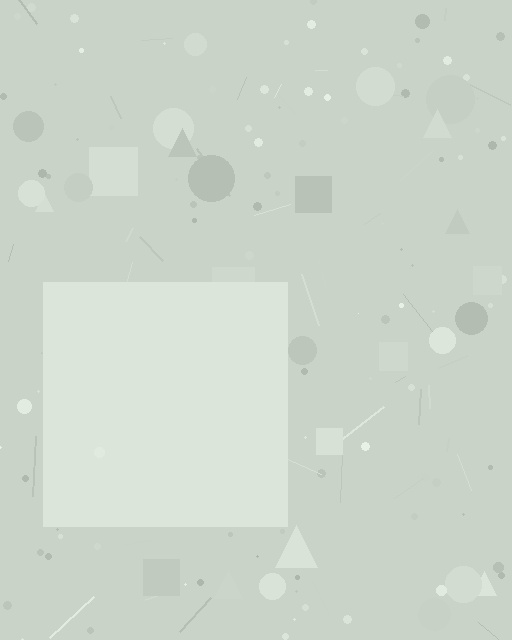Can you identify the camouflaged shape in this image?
The camouflaged shape is a square.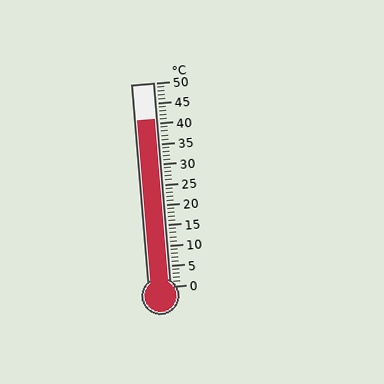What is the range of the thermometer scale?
The thermometer scale ranges from 0°C to 50°C.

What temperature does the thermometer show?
The thermometer shows approximately 41°C.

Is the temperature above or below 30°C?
The temperature is above 30°C.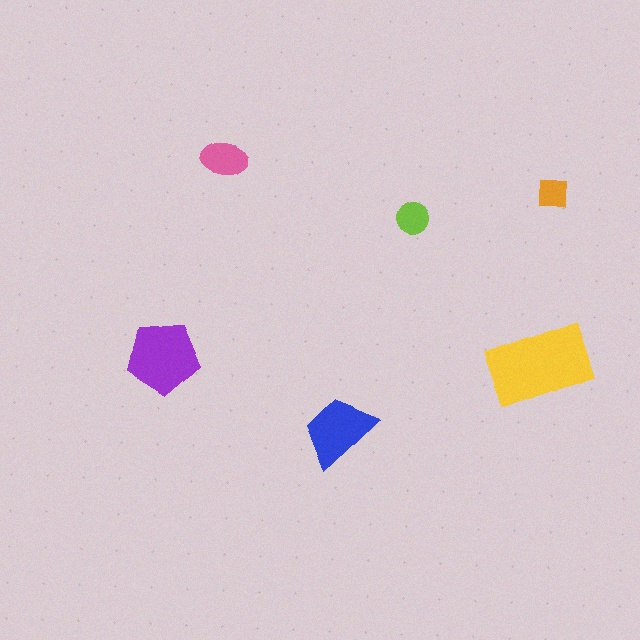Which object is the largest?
The yellow rectangle.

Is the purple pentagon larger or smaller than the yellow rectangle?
Smaller.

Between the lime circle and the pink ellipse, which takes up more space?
The pink ellipse.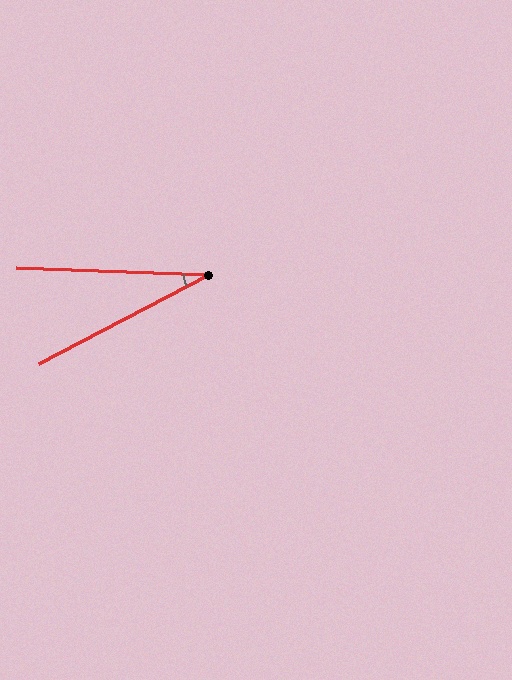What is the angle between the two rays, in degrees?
Approximately 30 degrees.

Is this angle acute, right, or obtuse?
It is acute.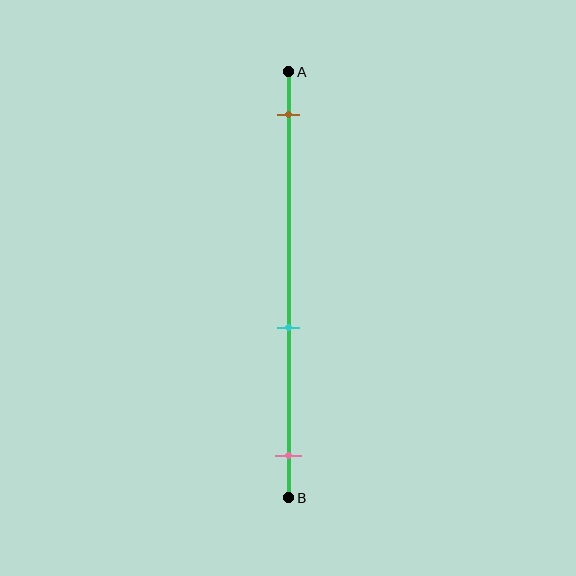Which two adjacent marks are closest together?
The cyan and pink marks are the closest adjacent pair.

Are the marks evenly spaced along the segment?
No, the marks are not evenly spaced.